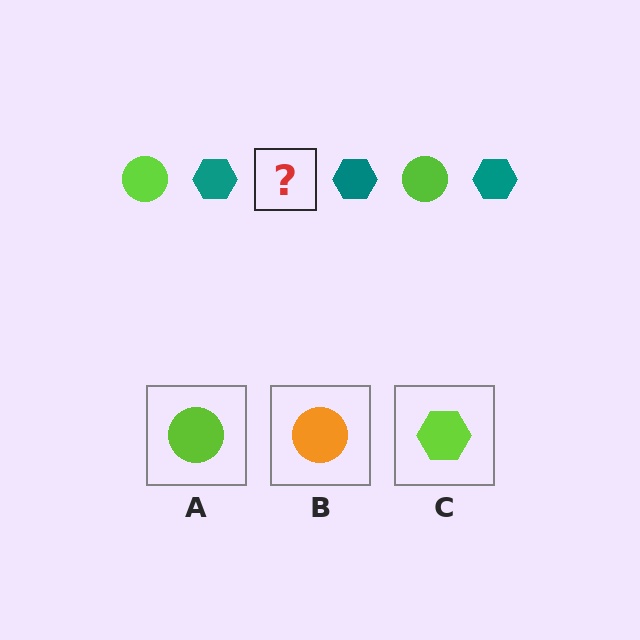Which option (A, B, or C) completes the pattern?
A.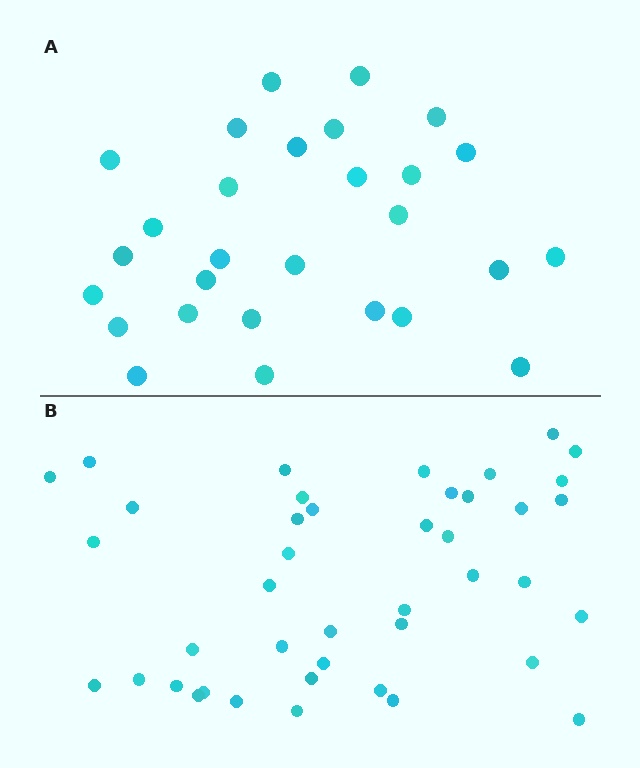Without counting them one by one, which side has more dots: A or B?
Region B (the bottom region) has more dots.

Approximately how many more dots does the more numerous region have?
Region B has approximately 15 more dots than region A.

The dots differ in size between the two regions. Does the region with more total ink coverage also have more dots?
No. Region A has more total ink coverage because its dots are larger, but region B actually contains more individual dots. Total area can be misleading — the number of items is what matters here.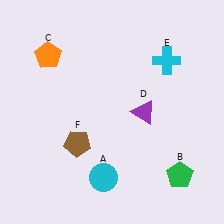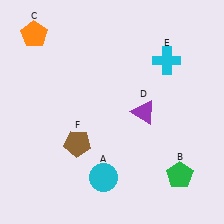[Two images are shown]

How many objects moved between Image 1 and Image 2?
1 object moved between the two images.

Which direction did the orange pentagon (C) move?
The orange pentagon (C) moved up.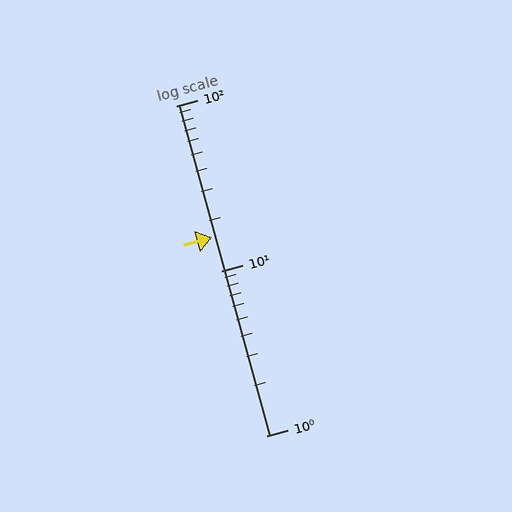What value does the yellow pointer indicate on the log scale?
The pointer indicates approximately 16.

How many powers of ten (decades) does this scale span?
The scale spans 2 decades, from 1 to 100.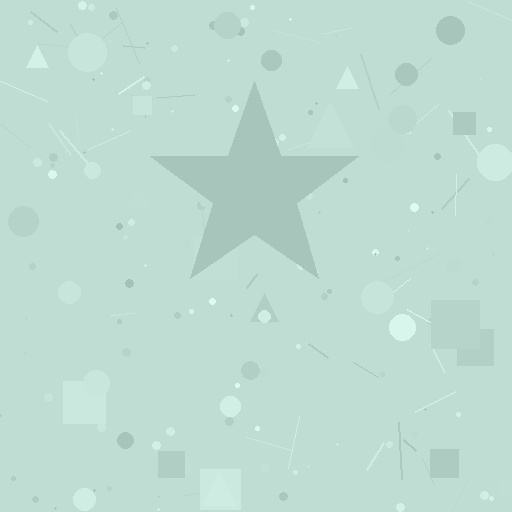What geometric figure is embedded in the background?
A star is embedded in the background.